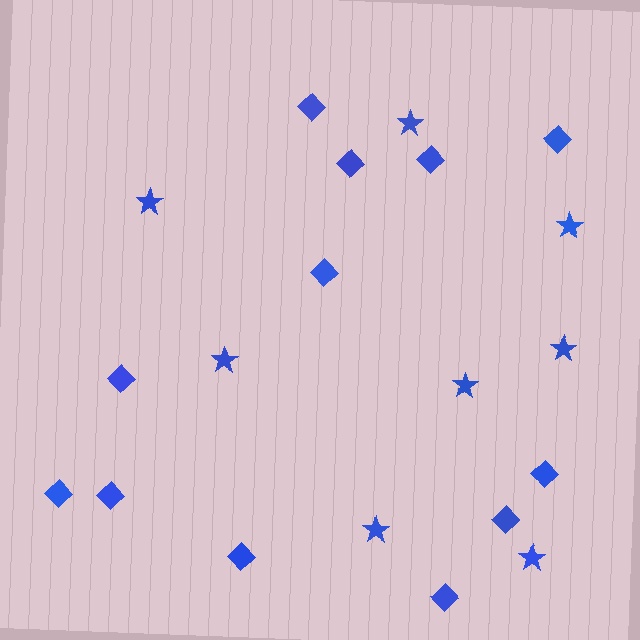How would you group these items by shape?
There are 2 groups: one group of stars (8) and one group of diamonds (12).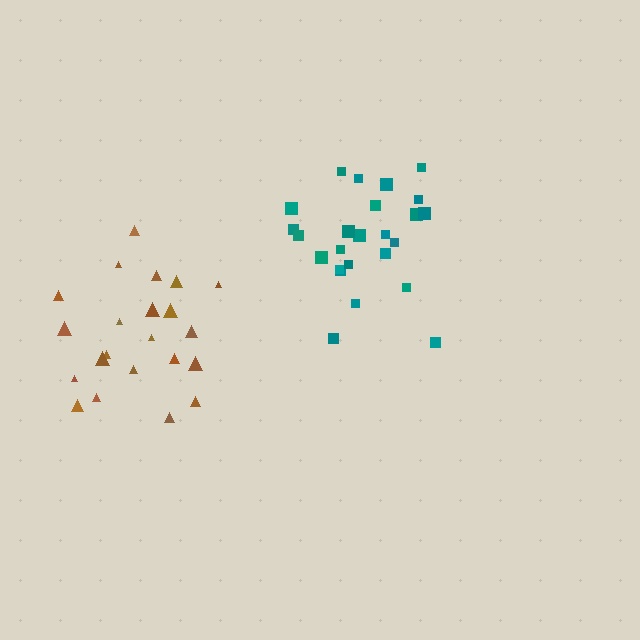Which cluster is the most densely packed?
Teal.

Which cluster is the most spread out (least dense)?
Brown.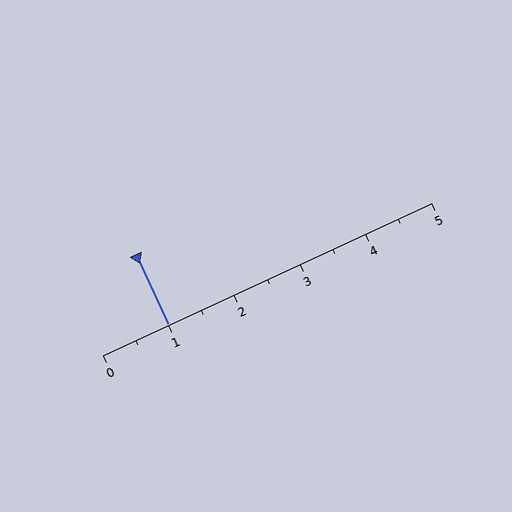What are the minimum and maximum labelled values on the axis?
The axis runs from 0 to 5.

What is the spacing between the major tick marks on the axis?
The major ticks are spaced 1 apart.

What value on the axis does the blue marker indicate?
The marker indicates approximately 1.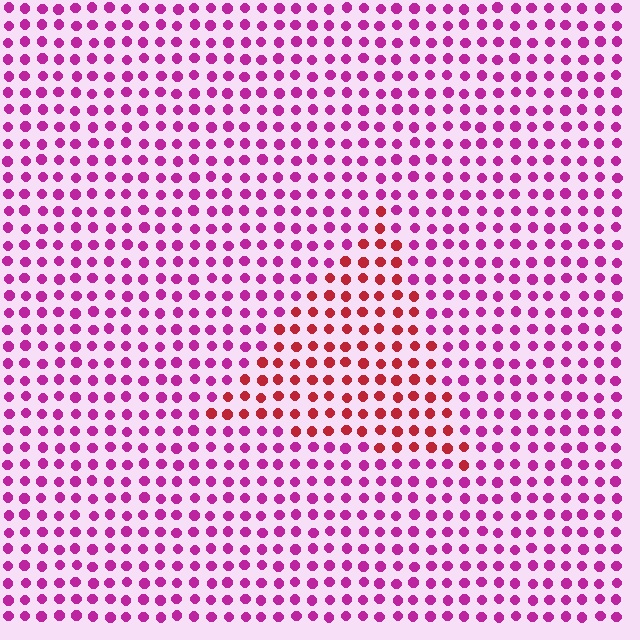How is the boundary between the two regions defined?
The boundary is defined purely by a slight shift in hue (about 42 degrees). Spacing, size, and orientation are identical on both sides.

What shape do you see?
I see a triangle.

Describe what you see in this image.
The image is filled with small magenta elements in a uniform arrangement. A triangle-shaped region is visible where the elements are tinted to a slightly different hue, forming a subtle color boundary.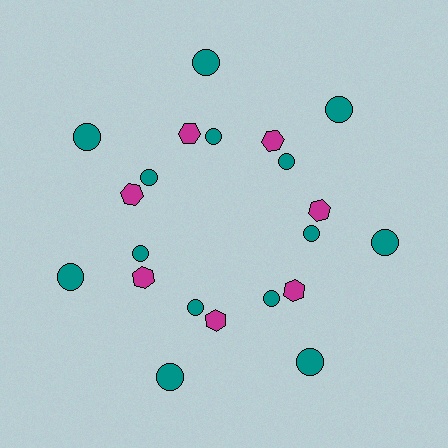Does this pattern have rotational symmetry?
Yes, this pattern has 7-fold rotational symmetry. It looks the same after rotating 51 degrees around the center.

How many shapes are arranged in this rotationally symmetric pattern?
There are 21 shapes, arranged in 7 groups of 3.